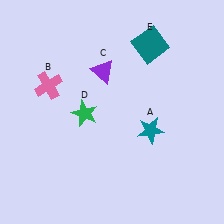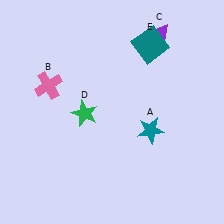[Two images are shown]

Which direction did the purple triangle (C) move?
The purple triangle (C) moved right.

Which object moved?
The purple triangle (C) moved right.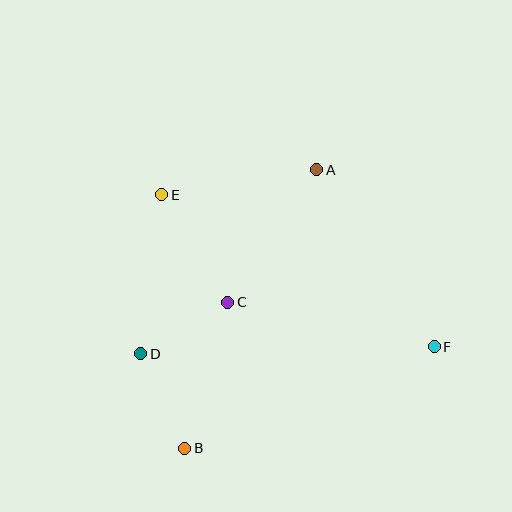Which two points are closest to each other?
Points C and D are closest to each other.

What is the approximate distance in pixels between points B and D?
The distance between B and D is approximately 104 pixels.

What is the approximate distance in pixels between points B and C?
The distance between B and C is approximately 152 pixels.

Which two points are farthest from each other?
Points E and F are farthest from each other.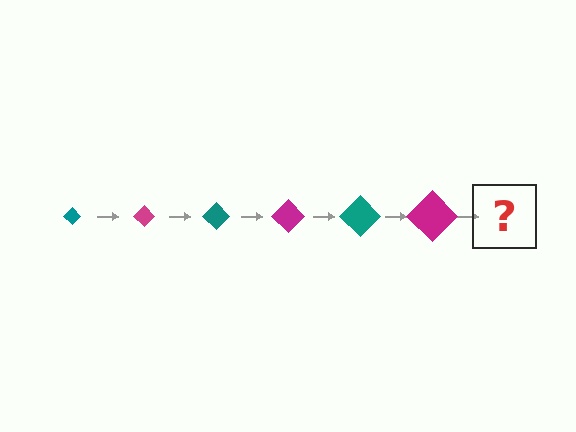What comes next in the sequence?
The next element should be a teal diamond, larger than the previous one.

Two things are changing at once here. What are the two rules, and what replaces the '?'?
The two rules are that the diamond grows larger each step and the color cycles through teal and magenta. The '?' should be a teal diamond, larger than the previous one.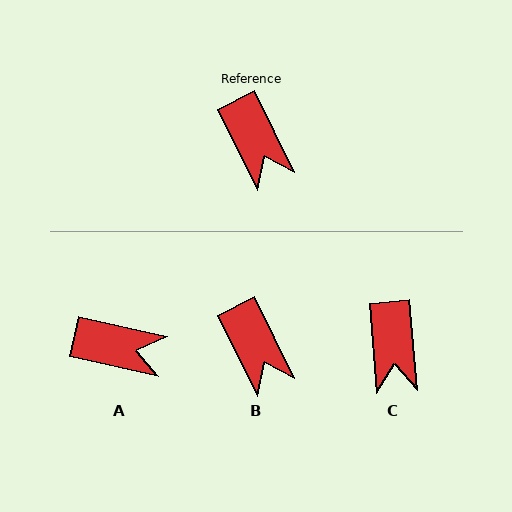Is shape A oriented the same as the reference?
No, it is off by about 51 degrees.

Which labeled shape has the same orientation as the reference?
B.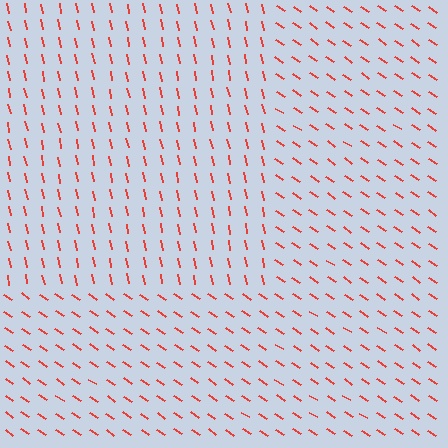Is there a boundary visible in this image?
Yes, there is a texture boundary formed by a change in line orientation.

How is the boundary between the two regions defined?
The boundary is defined purely by a change in line orientation (approximately 45 degrees difference). All lines are the same color and thickness.